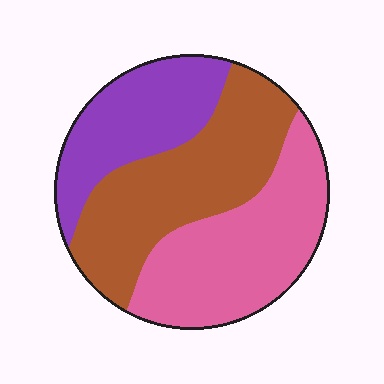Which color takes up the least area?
Purple, at roughly 25%.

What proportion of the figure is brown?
Brown covers around 40% of the figure.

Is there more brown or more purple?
Brown.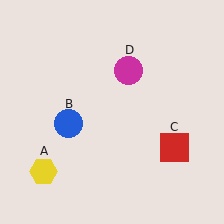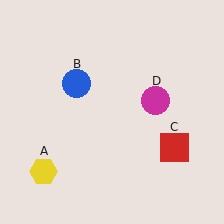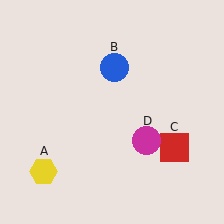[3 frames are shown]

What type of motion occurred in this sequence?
The blue circle (object B), magenta circle (object D) rotated clockwise around the center of the scene.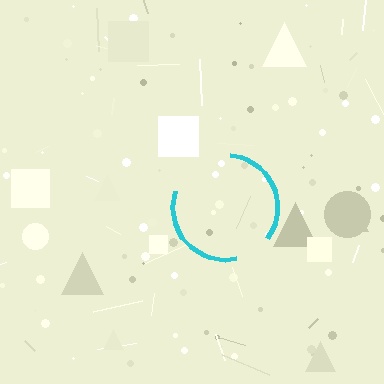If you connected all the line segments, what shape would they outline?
They would outline a circle.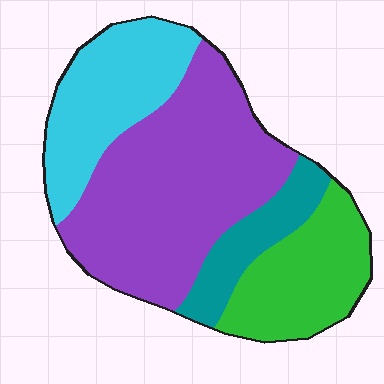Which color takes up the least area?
Teal, at roughly 10%.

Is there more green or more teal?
Green.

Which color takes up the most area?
Purple, at roughly 45%.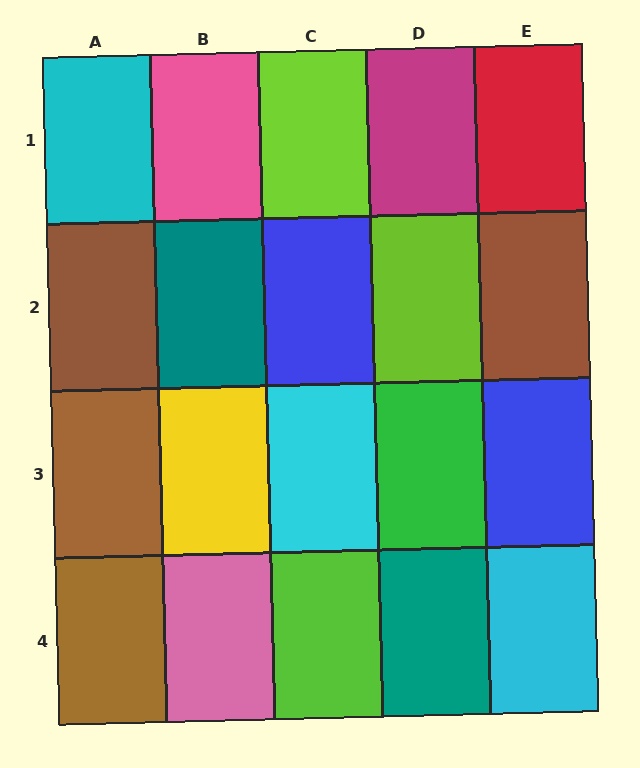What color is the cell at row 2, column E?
Brown.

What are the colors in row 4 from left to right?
Brown, pink, lime, teal, cyan.